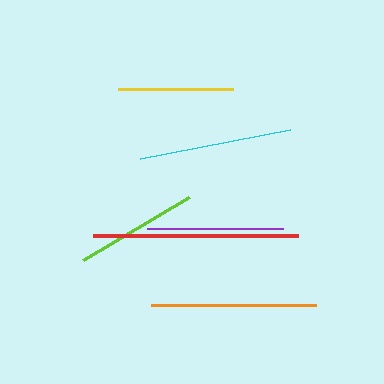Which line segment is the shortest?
The yellow line is the shortest at approximately 114 pixels.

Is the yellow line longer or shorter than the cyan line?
The cyan line is longer than the yellow line.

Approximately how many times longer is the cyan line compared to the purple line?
The cyan line is approximately 1.1 times the length of the purple line.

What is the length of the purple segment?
The purple segment is approximately 137 pixels long.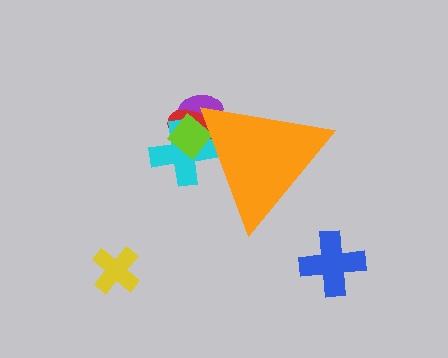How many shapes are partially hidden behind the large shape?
4 shapes are partially hidden.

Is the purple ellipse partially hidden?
Yes, the purple ellipse is partially hidden behind the orange triangle.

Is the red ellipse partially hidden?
Yes, the red ellipse is partially hidden behind the orange triangle.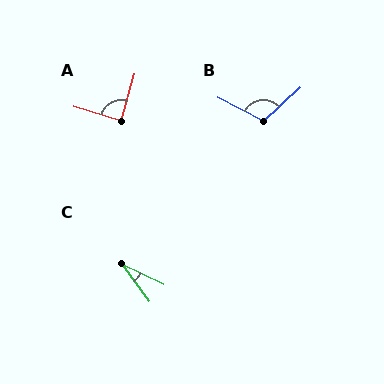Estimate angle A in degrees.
Approximately 89 degrees.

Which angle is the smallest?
C, at approximately 28 degrees.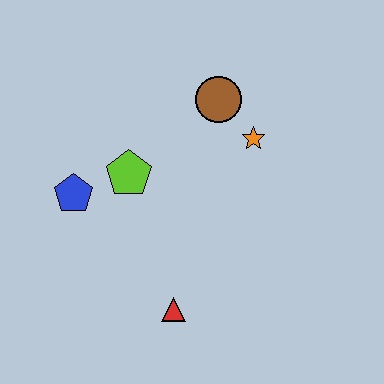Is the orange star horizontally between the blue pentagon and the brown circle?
No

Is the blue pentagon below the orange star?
Yes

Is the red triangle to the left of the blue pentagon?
No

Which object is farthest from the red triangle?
The brown circle is farthest from the red triangle.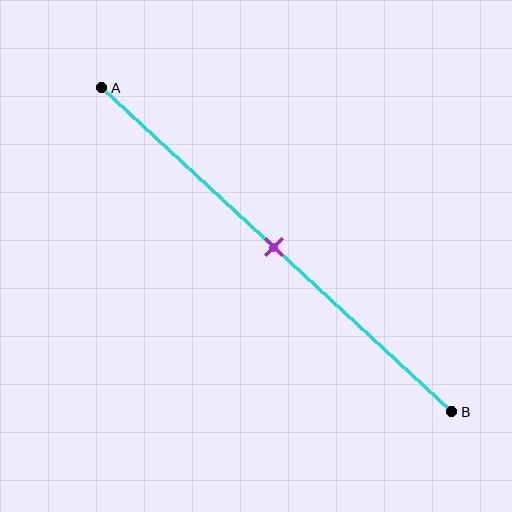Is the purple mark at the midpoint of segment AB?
Yes, the mark is approximately at the midpoint.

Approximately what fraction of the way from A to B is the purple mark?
The purple mark is approximately 50% of the way from A to B.